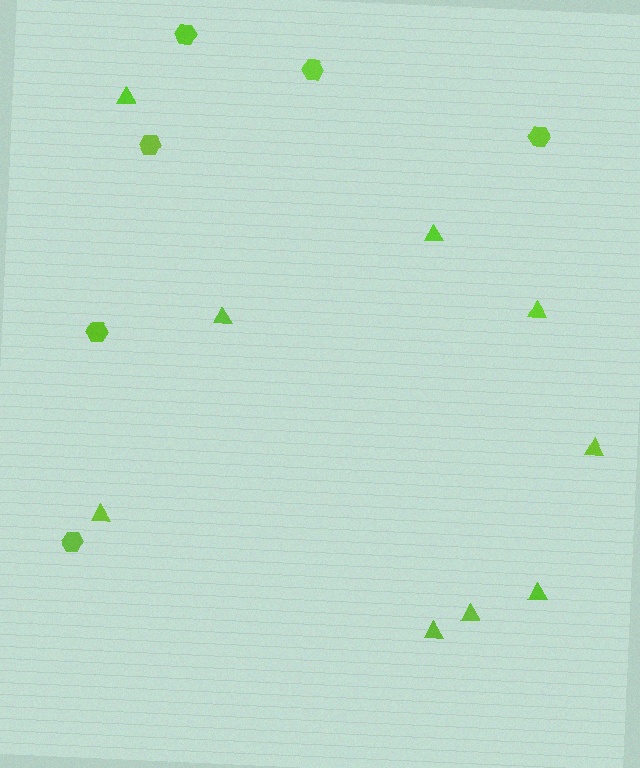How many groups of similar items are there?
There are 2 groups: one group of triangles (9) and one group of hexagons (6).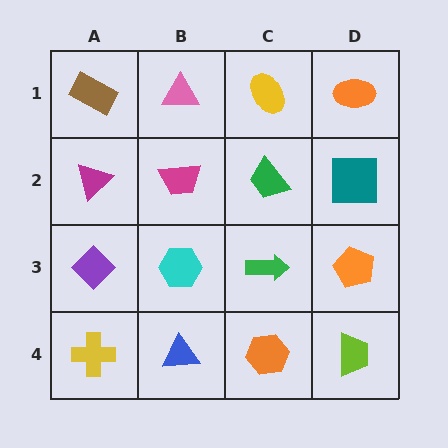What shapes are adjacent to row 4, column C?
A green arrow (row 3, column C), a blue triangle (row 4, column B), a lime trapezoid (row 4, column D).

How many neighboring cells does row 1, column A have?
2.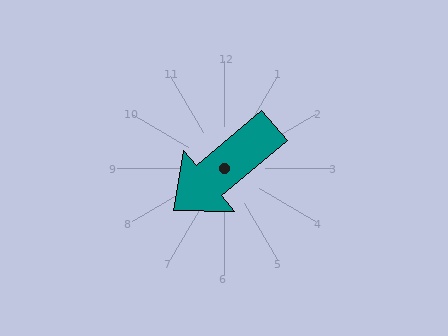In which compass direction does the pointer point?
Southwest.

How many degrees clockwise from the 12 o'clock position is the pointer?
Approximately 230 degrees.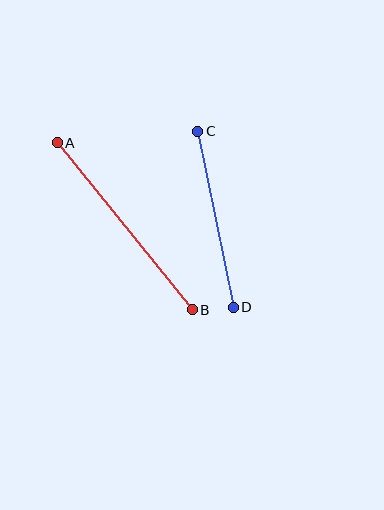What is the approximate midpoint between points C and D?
The midpoint is at approximately (216, 219) pixels.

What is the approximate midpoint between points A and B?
The midpoint is at approximately (125, 226) pixels.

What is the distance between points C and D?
The distance is approximately 179 pixels.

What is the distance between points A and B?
The distance is approximately 215 pixels.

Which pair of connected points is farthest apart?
Points A and B are farthest apart.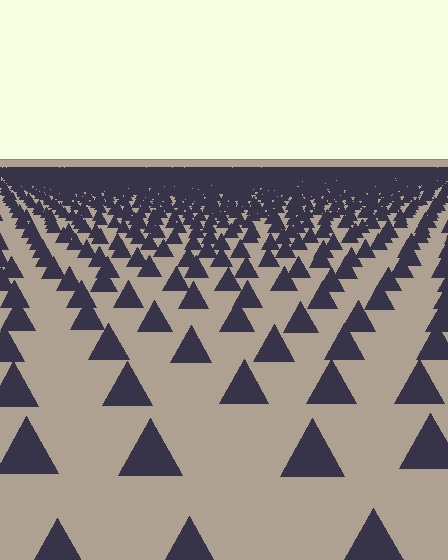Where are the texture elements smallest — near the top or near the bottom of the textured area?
Near the top.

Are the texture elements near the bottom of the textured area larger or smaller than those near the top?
Larger. Near the bottom, elements are closer to the viewer and appear at a bigger on-screen size.